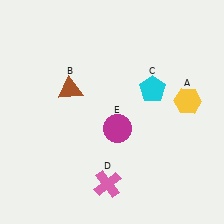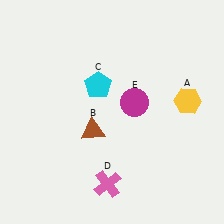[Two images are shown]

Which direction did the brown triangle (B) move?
The brown triangle (B) moved down.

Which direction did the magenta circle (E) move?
The magenta circle (E) moved up.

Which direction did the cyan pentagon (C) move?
The cyan pentagon (C) moved left.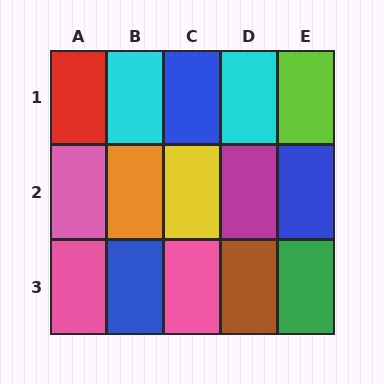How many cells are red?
1 cell is red.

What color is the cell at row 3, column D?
Brown.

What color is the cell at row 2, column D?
Magenta.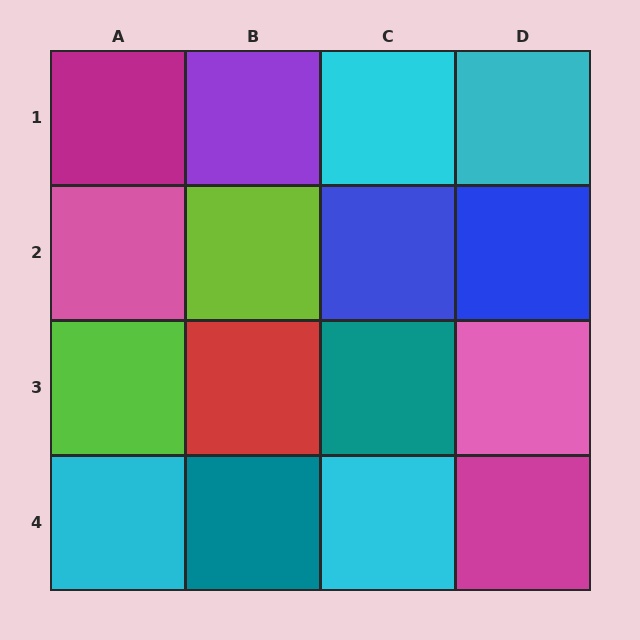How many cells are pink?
2 cells are pink.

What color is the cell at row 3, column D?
Pink.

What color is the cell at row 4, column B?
Teal.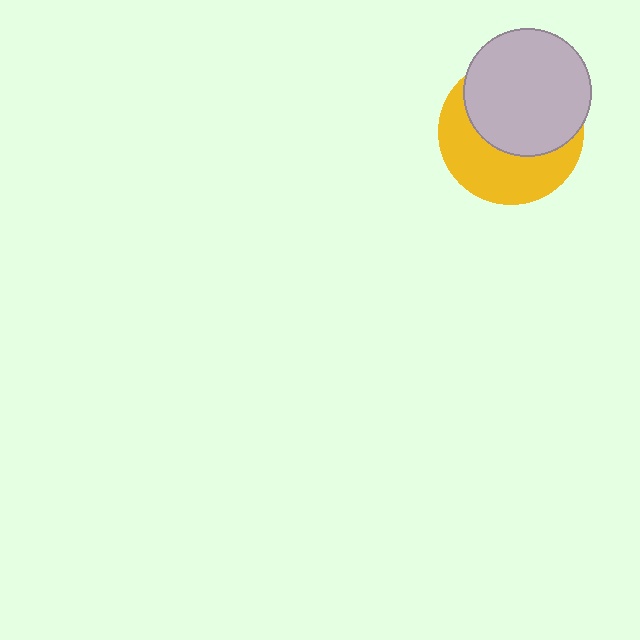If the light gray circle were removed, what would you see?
You would see the complete yellow circle.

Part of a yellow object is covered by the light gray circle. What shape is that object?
It is a circle.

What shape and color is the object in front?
The object in front is a light gray circle.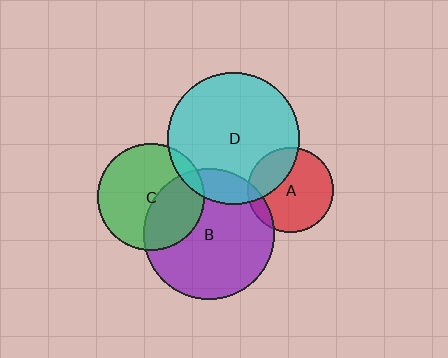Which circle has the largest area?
Circle D (cyan).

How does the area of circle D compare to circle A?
Approximately 2.4 times.